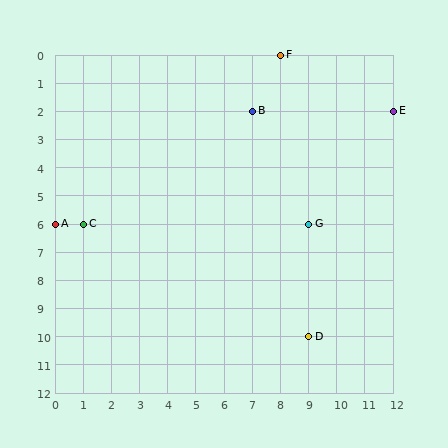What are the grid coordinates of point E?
Point E is at grid coordinates (12, 2).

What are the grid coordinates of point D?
Point D is at grid coordinates (9, 10).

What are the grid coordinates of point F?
Point F is at grid coordinates (8, 0).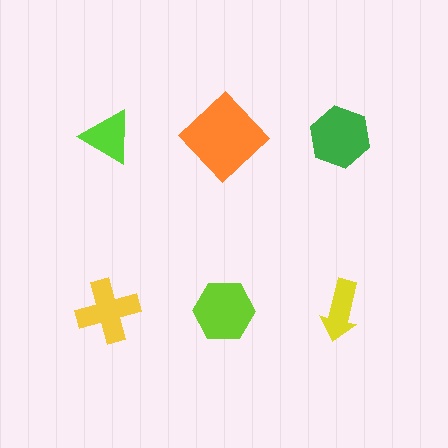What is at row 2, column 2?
A lime hexagon.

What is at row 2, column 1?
A yellow cross.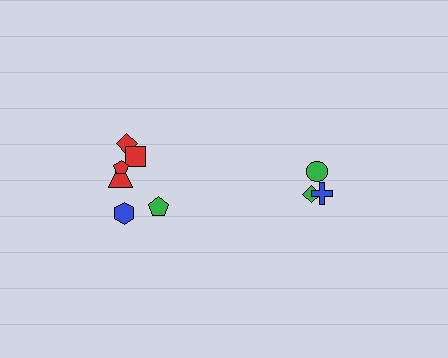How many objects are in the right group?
There are 3 objects.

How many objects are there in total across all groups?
There are 9 objects.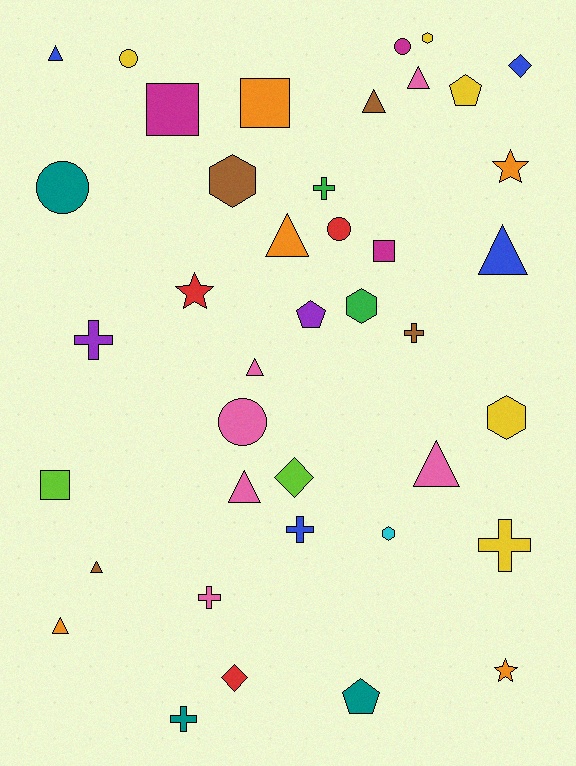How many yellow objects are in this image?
There are 5 yellow objects.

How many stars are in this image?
There are 3 stars.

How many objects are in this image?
There are 40 objects.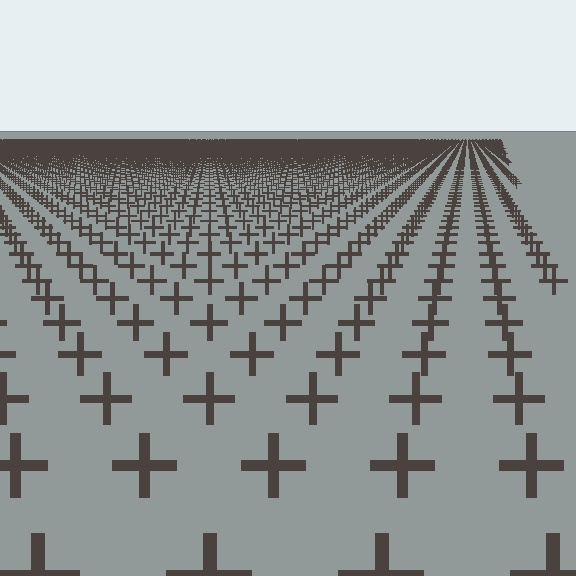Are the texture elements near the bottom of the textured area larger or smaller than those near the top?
Larger. Near the bottom, elements are closer to the viewer and appear at a bigger on-screen size.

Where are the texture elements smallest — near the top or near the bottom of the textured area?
Near the top.